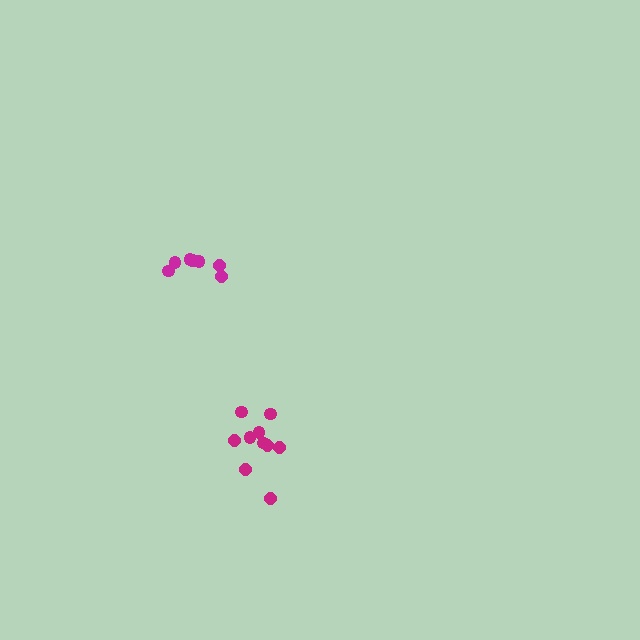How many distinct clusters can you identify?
There are 2 distinct clusters.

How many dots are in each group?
Group 1: 8 dots, Group 2: 10 dots (18 total).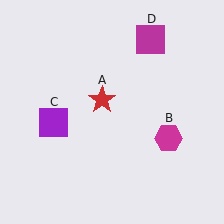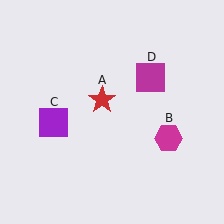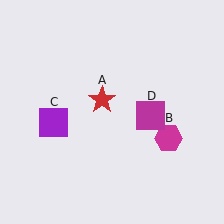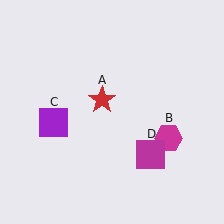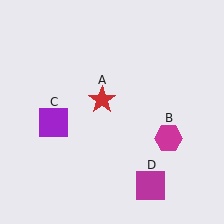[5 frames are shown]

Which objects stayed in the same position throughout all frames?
Red star (object A) and magenta hexagon (object B) and purple square (object C) remained stationary.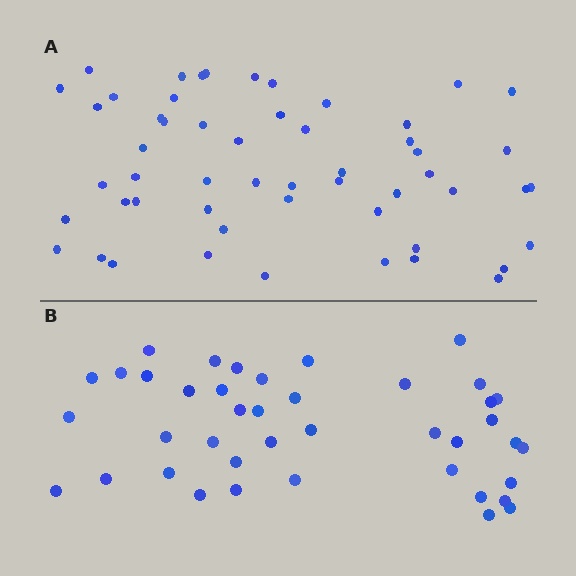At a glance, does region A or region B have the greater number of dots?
Region A (the top region) has more dots.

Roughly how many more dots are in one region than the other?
Region A has approximately 15 more dots than region B.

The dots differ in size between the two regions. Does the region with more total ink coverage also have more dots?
No. Region B has more total ink coverage because its dots are larger, but region A actually contains more individual dots. Total area can be misleading — the number of items is what matters here.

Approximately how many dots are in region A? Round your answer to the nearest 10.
About 50 dots. (The exact count is 54, which rounds to 50.)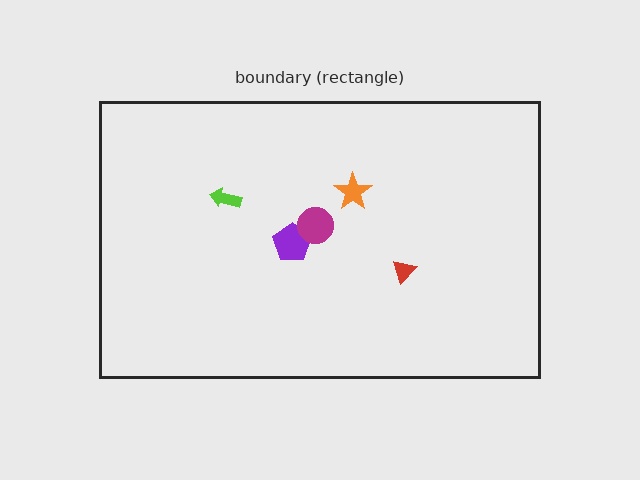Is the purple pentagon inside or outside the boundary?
Inside.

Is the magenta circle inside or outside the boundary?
Inside.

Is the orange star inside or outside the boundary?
Inside.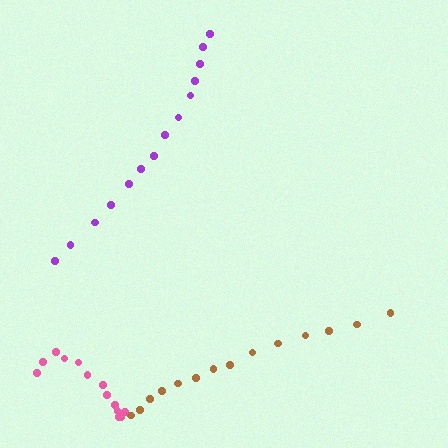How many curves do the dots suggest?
There are 3 distinct paths.